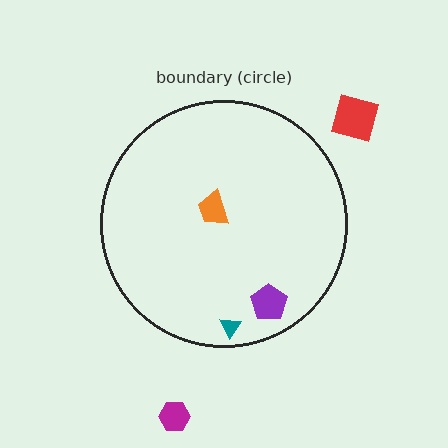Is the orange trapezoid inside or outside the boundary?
Inside.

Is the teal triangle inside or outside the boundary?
Inside.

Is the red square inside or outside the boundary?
Outside.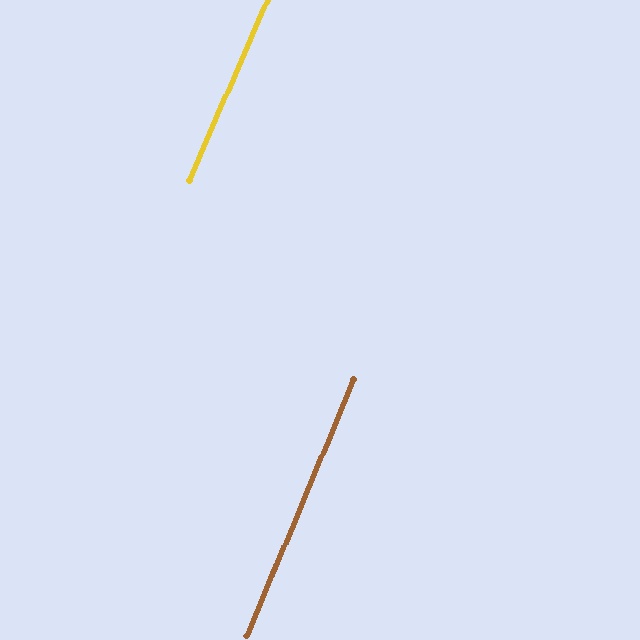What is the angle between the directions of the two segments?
Approximately 1 degree.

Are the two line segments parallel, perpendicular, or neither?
Parallel — their directions differ by only 0.7°.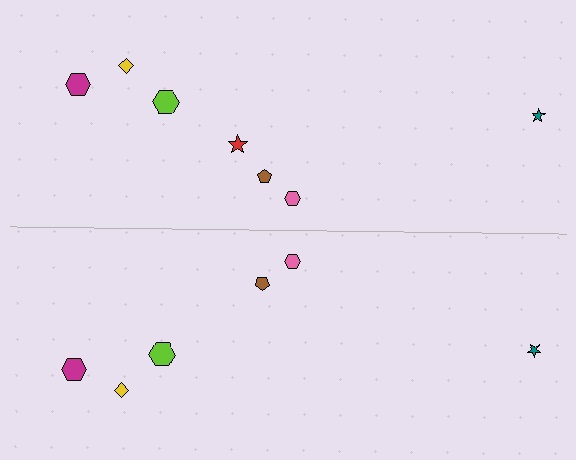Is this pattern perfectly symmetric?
No, the pattern is not perfectly symmetric. A red star is missing from the bottom side.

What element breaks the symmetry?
A red star is missing from the bottom side.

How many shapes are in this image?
There are 13 shapes in this image.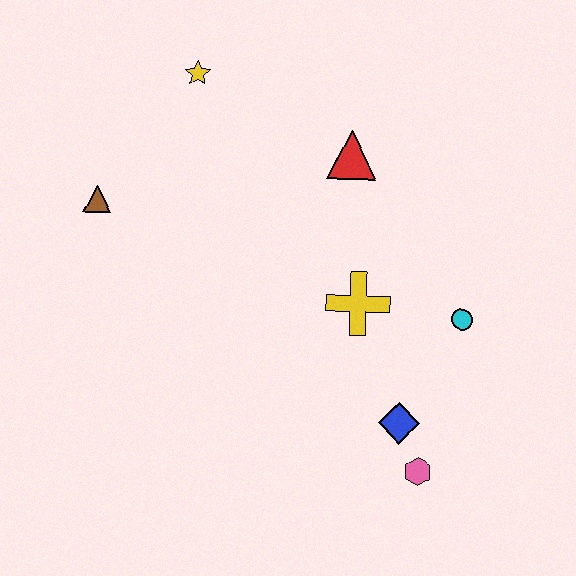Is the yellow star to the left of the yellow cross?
Yes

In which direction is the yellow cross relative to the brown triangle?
The yellow cross is to the right of the brown triangle.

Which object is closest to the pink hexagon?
The blue diamond is closest to the pink hexagon.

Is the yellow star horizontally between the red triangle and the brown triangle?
Yes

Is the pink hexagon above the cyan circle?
No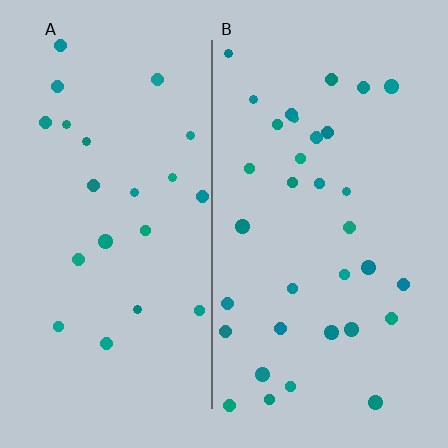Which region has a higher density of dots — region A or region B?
B (the right).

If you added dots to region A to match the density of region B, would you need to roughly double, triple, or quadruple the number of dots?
Approximately double.